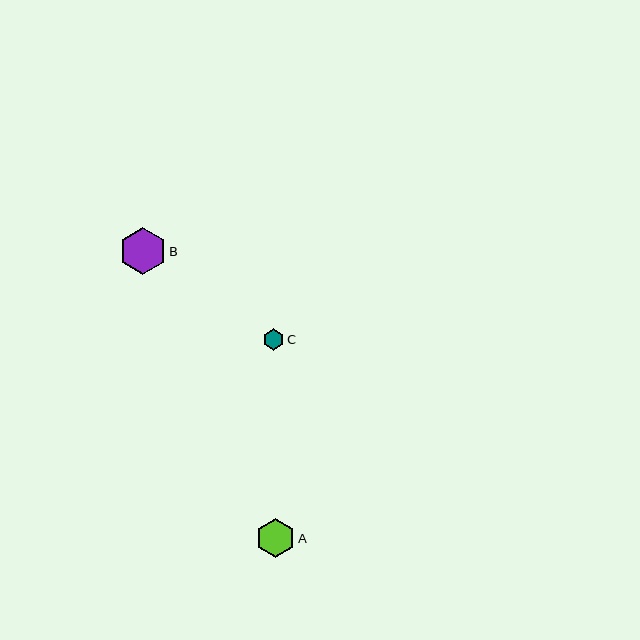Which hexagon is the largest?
Hexagon B is the largest with a size of approximately 47 pixels.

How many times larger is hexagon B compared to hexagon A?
Hexagon B is approximately 1.2 times the size of hexagon A.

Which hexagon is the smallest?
Hexagon C is the smallest with a size of approximately 21 pixels.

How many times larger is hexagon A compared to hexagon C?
Hexagon A is approximately 1.9 times the size of hexagon C.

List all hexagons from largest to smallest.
From largest to smallest: B, A, C.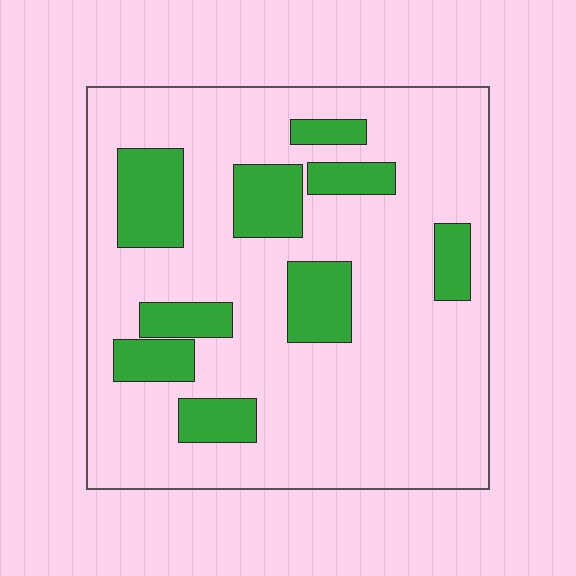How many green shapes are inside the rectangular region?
9.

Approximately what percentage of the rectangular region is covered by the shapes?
Approximately 20%.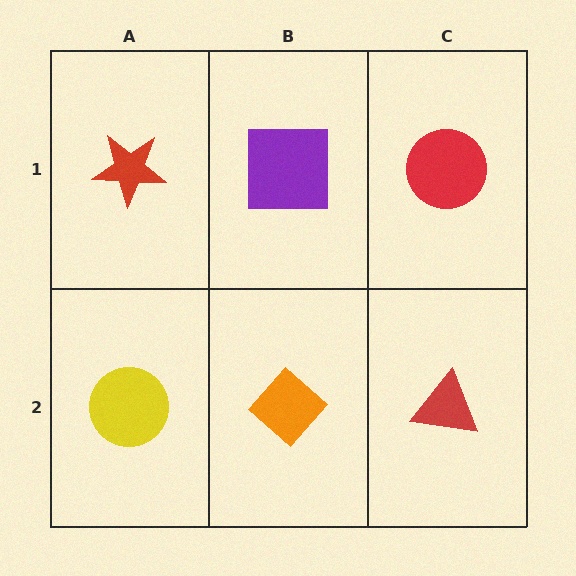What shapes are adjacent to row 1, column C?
A red triangle (row 2, column C), a purple square (row 1, column B).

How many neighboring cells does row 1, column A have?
2.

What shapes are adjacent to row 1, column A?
A yellow circle (row 2, column A), a purple square (row 1, column B).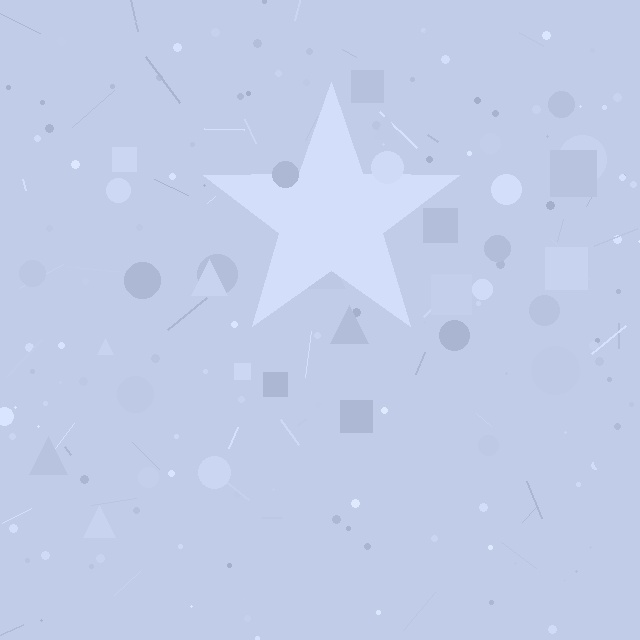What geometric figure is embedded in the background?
A star is embedded in the background.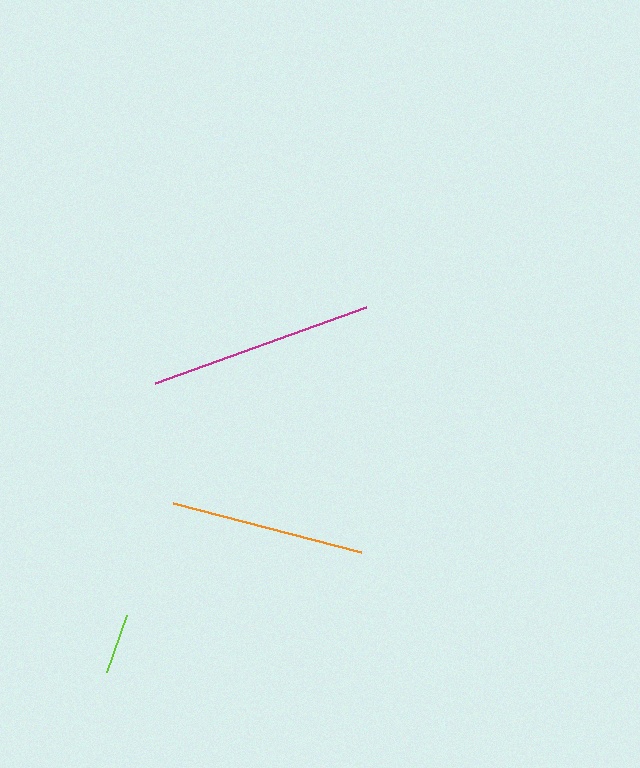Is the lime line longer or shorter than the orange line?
The orange line is longer than the lime line.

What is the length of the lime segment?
The lime segment is approximately 60 pixels long.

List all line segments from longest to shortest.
From longest to shortest: magenta, orange, lime.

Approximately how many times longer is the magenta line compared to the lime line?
The magenta line is approximately 3.7 times the length of the lime line.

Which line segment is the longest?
The magenta line is the longest at approximately 224 pixels.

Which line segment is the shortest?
The lime line is the shortest at approximately 60 pixels.